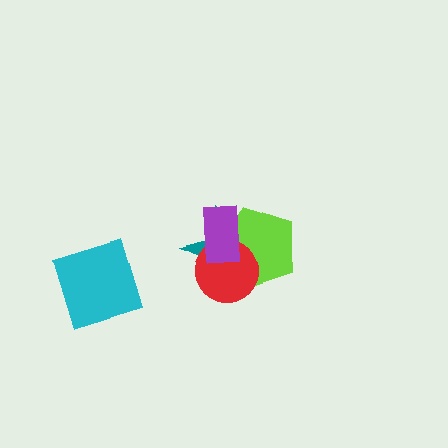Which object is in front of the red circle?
The purple rectangle is in front of the red circle.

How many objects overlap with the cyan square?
0 objects overlap with the cyan square.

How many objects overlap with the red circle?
3 objects overlap with the red circle.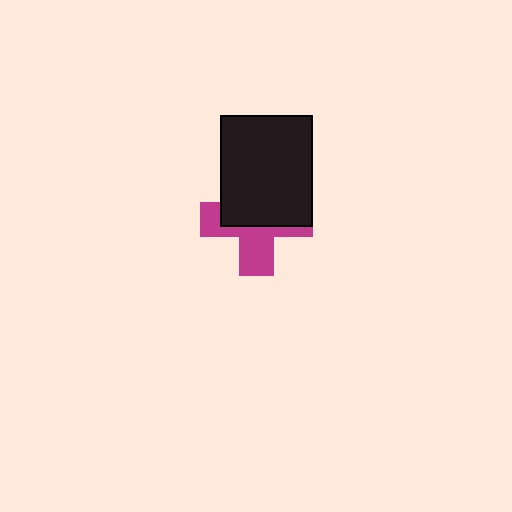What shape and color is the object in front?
The object in front is a black rectangle.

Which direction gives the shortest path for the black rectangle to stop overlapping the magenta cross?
Moving up gives the shortest separation.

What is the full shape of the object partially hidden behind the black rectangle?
The partially hidden object is a magenta cross.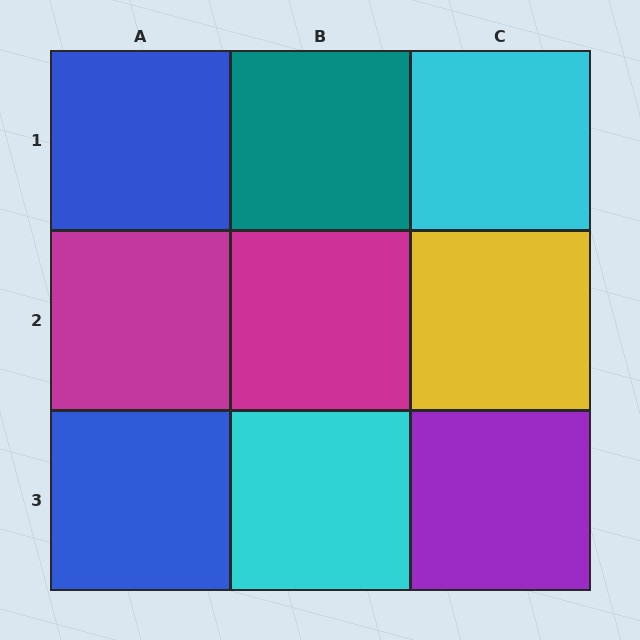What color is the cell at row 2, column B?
Magenta.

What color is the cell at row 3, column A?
Blue.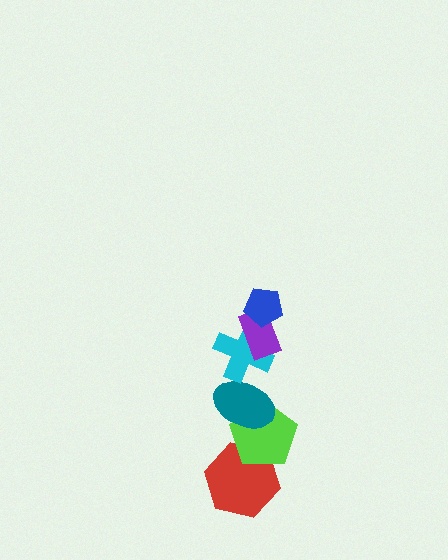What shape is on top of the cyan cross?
The purple rectangle is on top of the cyan cross.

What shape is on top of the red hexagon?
The lime pentagon is on top of the red hexagon.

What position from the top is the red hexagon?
The red hexagon is 6th from the top.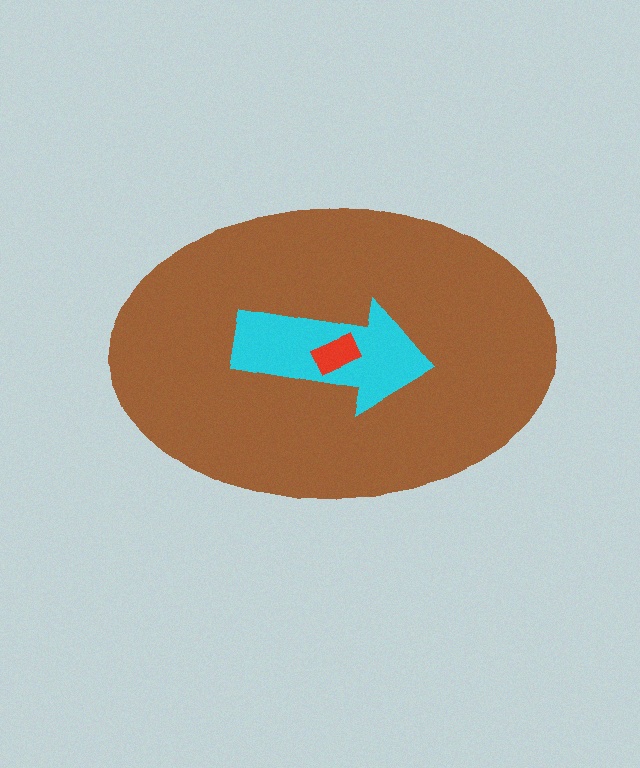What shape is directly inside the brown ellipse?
The cyan arrow.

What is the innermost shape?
The red rectangle.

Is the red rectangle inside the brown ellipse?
Yes.